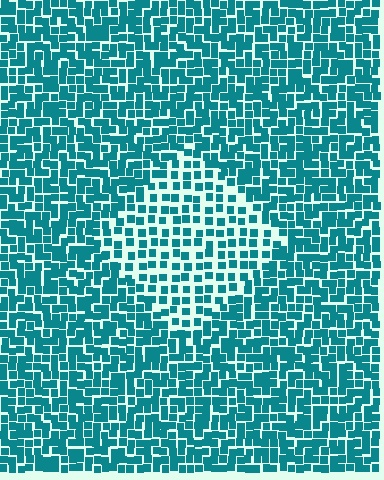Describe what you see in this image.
The image contains small teal elements arranged at two different densities. A diamond-shaped region is visible where the elements are less densely packed than the surrounding area.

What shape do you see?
I see a diamond.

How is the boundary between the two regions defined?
The boundary is defined by a change in element density (approximately 1.8x ratio). All elements are the same color, size, and shape.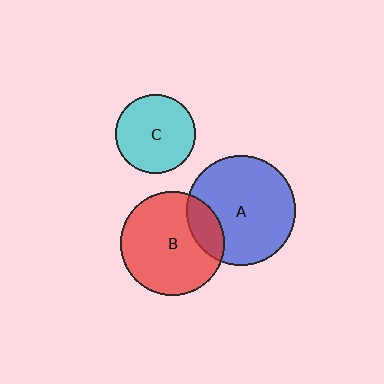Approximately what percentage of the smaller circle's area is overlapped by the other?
Approximately 20%.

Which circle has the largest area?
Circle A (blue).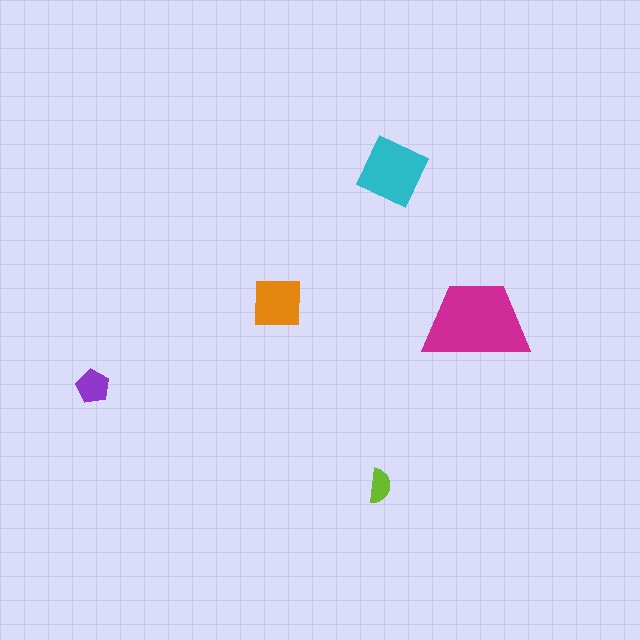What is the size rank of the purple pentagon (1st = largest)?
4th.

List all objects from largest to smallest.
The magenta trapezoid, the cyan diamond, the orange square, the purple pentagon, the lime semicircle.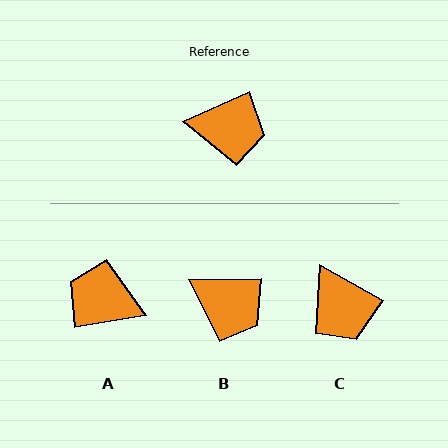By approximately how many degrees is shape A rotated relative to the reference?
Approximately 165 degrees counter-clockwise.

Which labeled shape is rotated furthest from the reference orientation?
A, about 165 degrees away.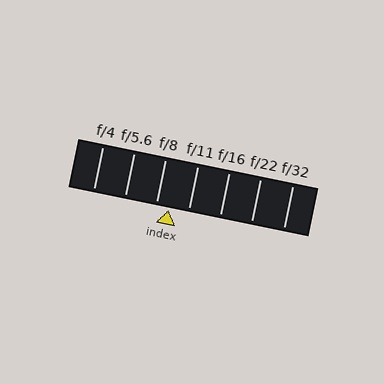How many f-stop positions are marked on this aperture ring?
There are 7 f-stop positions marked.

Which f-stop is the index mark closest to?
The index mark is closest to f/8.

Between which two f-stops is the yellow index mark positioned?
The index mark is between f/8 and f/11.